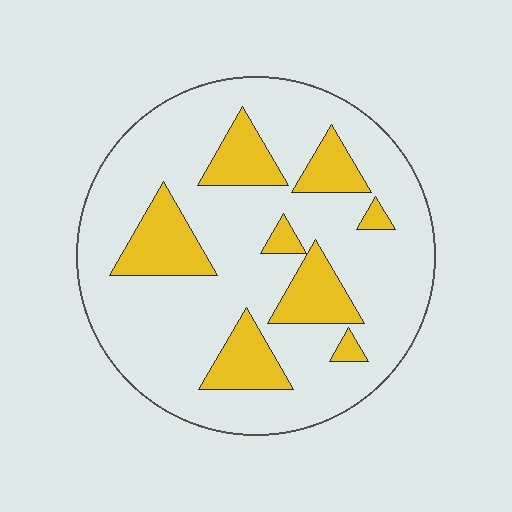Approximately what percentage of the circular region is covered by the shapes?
Approximately 20%.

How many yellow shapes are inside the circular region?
8.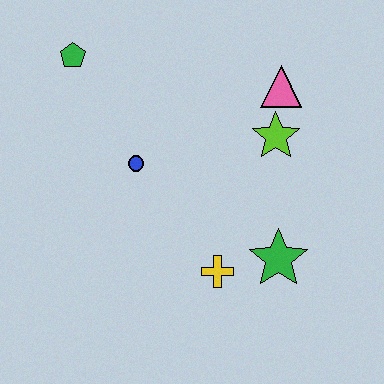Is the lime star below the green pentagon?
Yes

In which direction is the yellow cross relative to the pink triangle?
The yellow cross is below the pink triangle.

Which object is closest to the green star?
The yellow cross is closest to the green star.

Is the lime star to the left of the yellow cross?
No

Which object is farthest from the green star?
The green pentagon is farthest from the green star.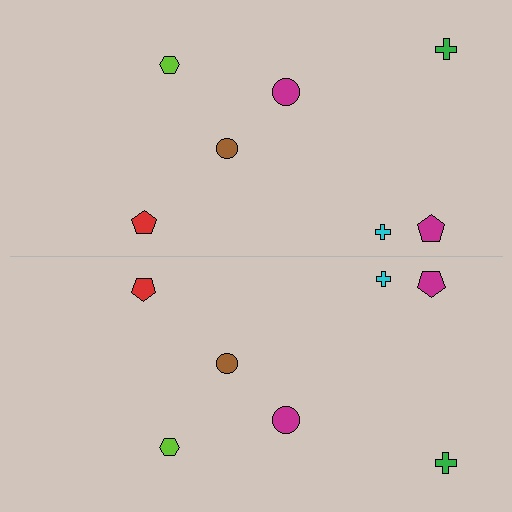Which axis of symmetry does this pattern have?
The pattern has a horizontal axis of symmetry running through the center of the image.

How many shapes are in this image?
There are 14 shapes in this image.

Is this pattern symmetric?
Yes, this pattern has bilateral (reflection) symmetry.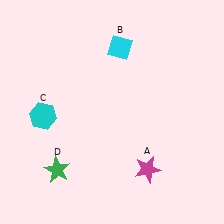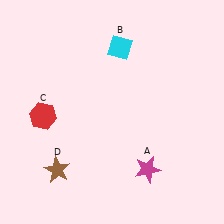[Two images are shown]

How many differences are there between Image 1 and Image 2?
There are 2 differences between the two images.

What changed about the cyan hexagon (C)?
In Image 1, C is cyan. In Image 2, it changed to red.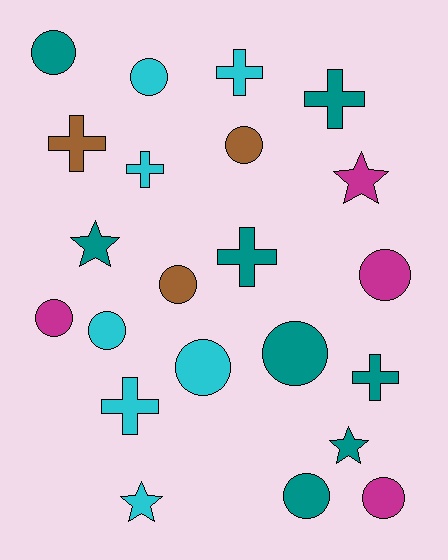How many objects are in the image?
There are 22 objects.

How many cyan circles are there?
There are 3 cyan circles.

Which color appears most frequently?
Teal, with 8 objects.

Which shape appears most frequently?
Circle, with 11 objects.